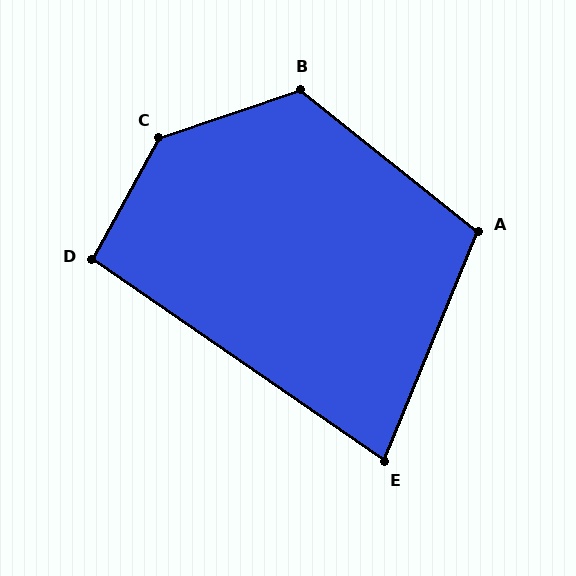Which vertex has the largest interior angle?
C, at approximately 137 degrees.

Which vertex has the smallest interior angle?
E, at approximately 78 degrees.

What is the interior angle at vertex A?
Approximately 106 degrees (obtuse).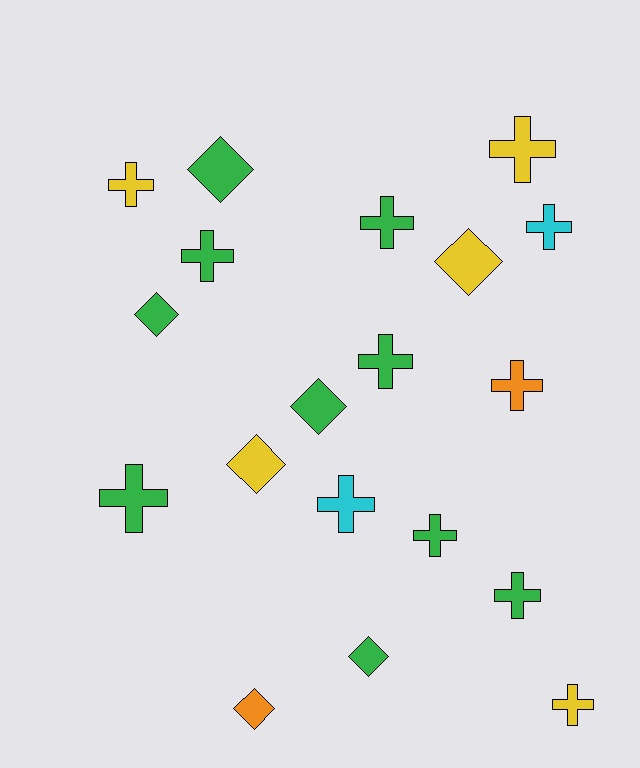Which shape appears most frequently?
Cross, with 12 objects.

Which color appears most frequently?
Green, with 10 objects.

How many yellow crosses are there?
There are 3 yellow crosses.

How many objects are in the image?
There are 19 objects.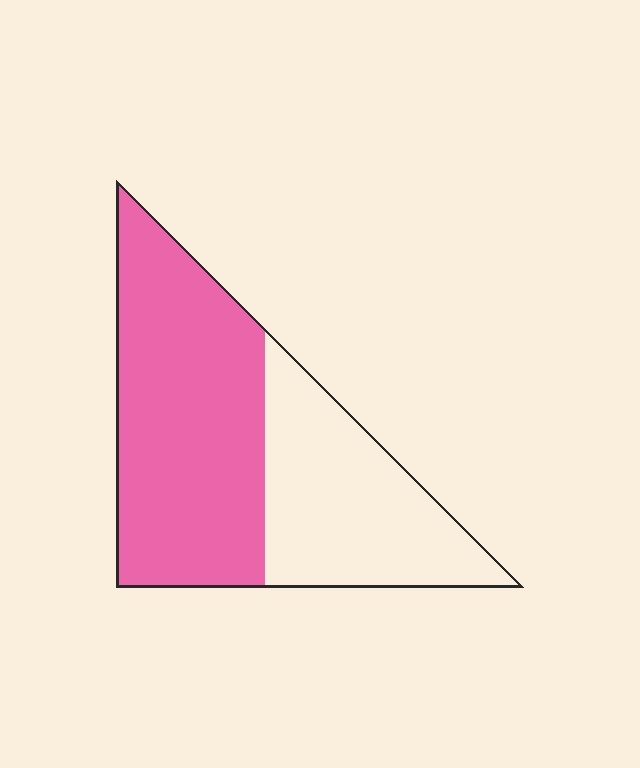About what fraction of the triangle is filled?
About three fifths (3/5).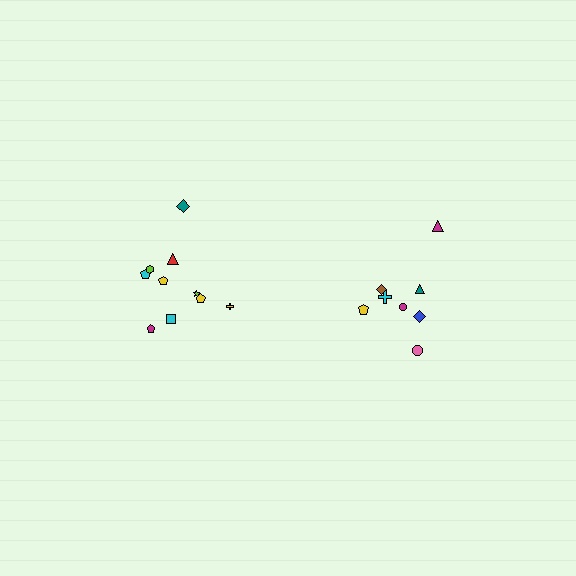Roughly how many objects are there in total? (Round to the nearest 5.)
Roughly 20 objects in total.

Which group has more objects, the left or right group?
The left group.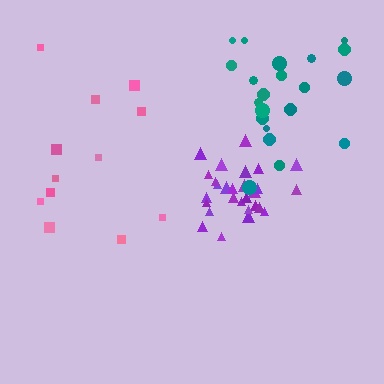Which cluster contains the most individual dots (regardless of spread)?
Purple (29).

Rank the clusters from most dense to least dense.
purple, teal, pink.